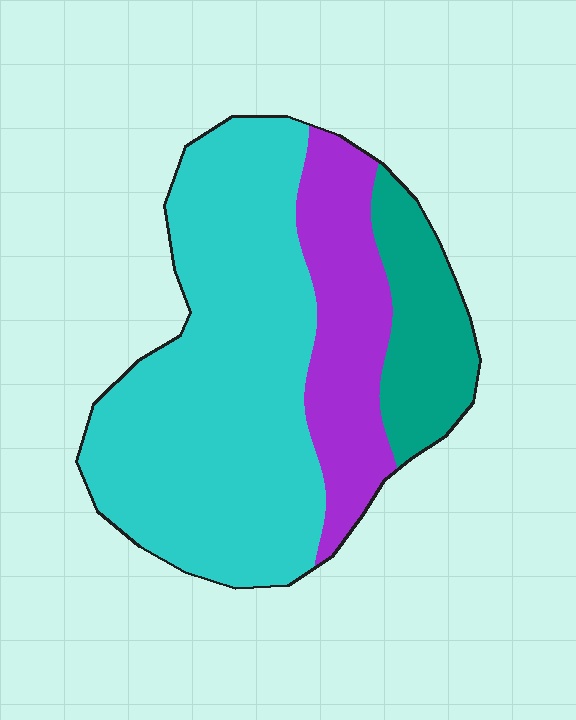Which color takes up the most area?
Cyan, at roughly 60%.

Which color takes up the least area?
Teal, at roughly 15%.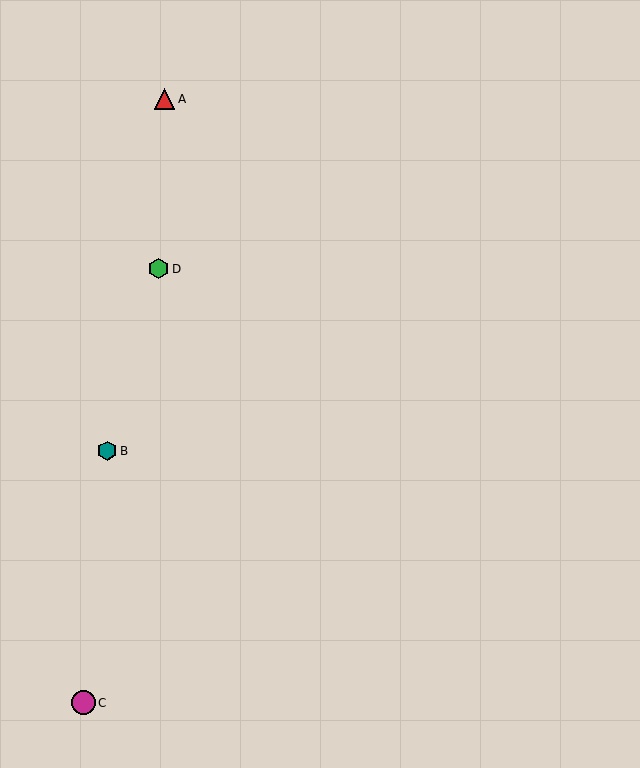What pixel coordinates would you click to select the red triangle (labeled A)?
Click at (165, 99) to select the red triangle A.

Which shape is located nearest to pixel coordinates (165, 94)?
The red triangle (labeled A) at (165, 99) is nearest to that location.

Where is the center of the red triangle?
The center of the red triangle is at (165, 99).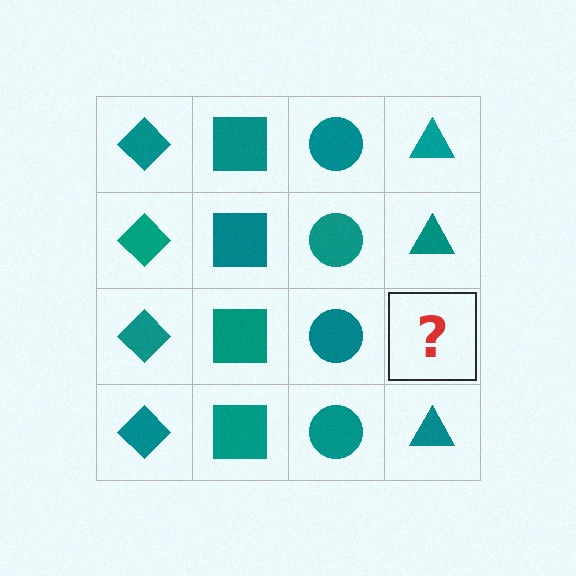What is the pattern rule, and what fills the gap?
The rule is that each column has a consistent shape. The gap should be filled with a teal triangle.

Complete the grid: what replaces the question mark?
The question mark should be replaced with a teal triangle.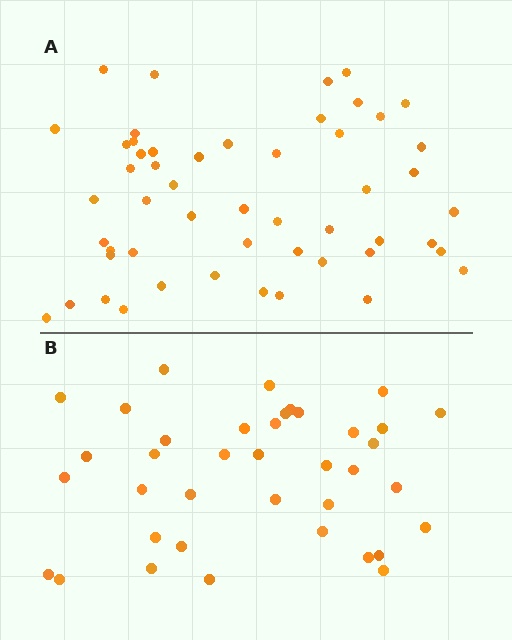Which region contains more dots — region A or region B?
Region A (the top region) has more dots.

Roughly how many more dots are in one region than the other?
Region A has approximately 15 more dots than region B.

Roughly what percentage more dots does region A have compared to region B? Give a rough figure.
About 35% more.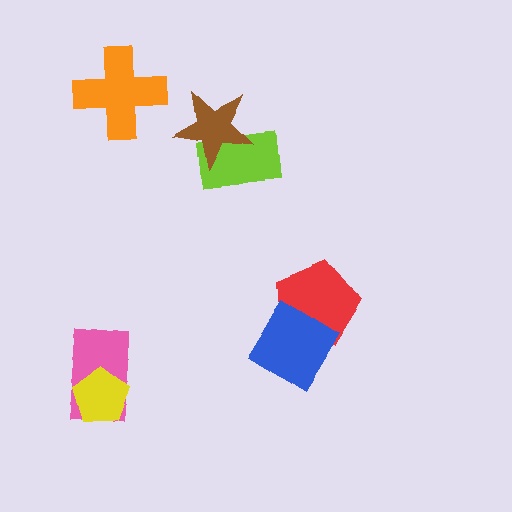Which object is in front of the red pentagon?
The blue diamond is in front of the red pentagon.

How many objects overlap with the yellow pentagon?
1 object overlaps with the yellow pentagon.